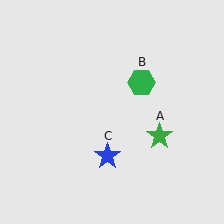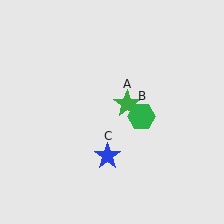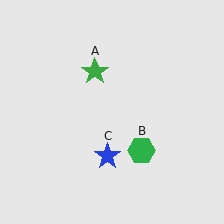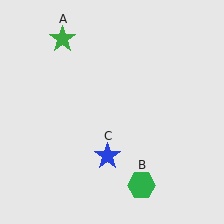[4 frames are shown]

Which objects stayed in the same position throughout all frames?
Blue star (object C) remained stationary.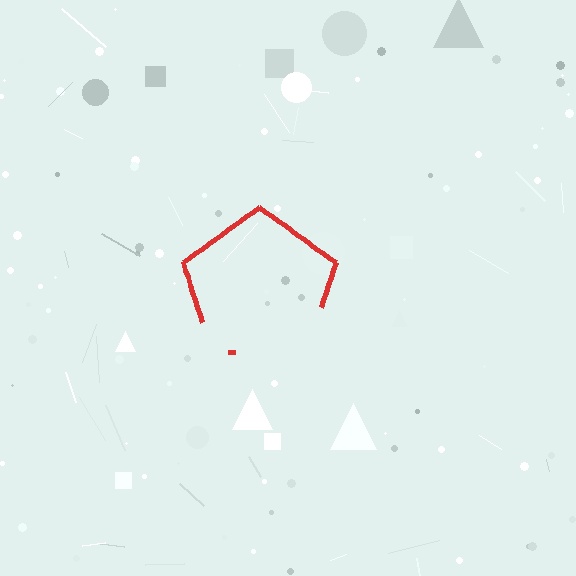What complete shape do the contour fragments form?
The contour fragments form a pentagon.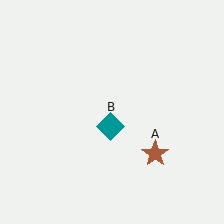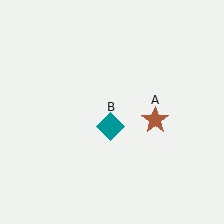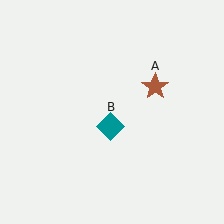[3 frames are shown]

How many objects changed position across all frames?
1 object changed position: brown star (object A).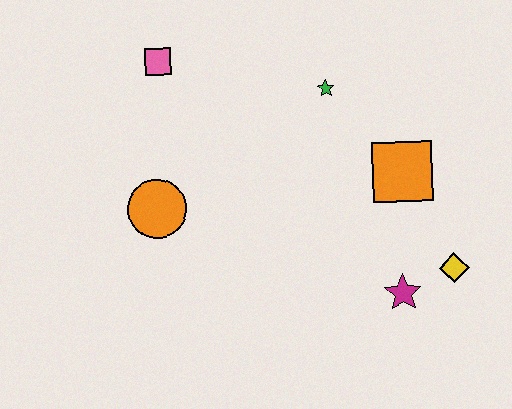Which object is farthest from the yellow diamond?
The pink square is farthest from the yellow diamond.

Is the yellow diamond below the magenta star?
No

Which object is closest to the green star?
The orange square is closest to the green star.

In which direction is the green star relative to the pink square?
The green star is to the right of the pink square.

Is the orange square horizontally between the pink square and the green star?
No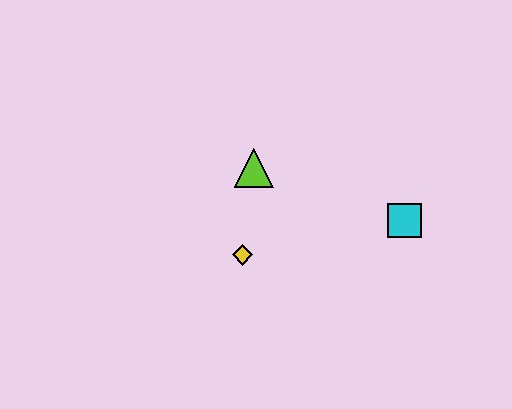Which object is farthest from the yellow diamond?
The cyan square is farthest from the yellow diamond.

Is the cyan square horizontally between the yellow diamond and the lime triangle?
No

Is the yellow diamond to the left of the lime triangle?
Yes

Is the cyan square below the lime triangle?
Yes